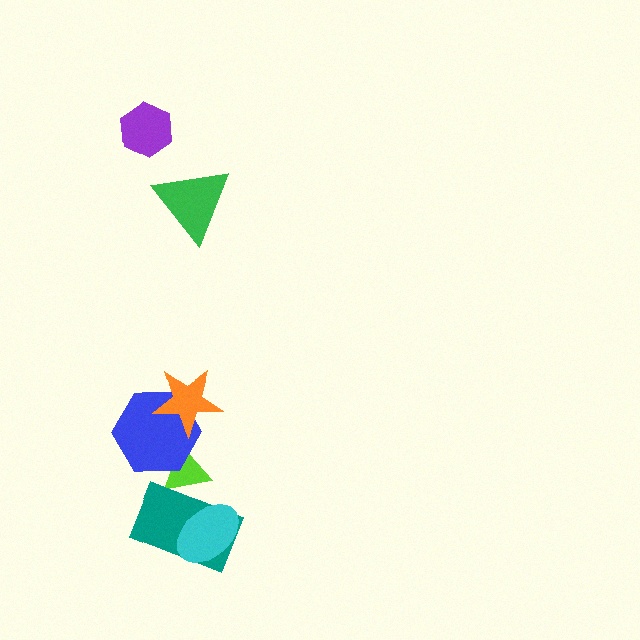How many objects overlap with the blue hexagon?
2 objects overlap with the blue hexagon.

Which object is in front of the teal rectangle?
The cyan ellipse is in front of the teal rectangle.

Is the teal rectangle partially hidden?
Yes, it is partially covered by another shape.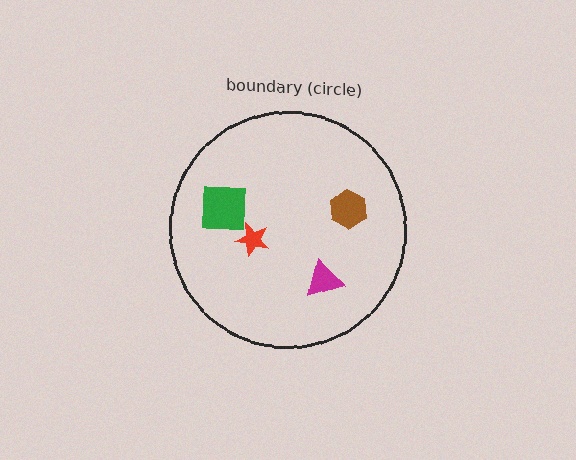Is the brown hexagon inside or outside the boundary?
Inside.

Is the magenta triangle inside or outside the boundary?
Inside.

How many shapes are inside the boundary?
4 inside, 0 outside.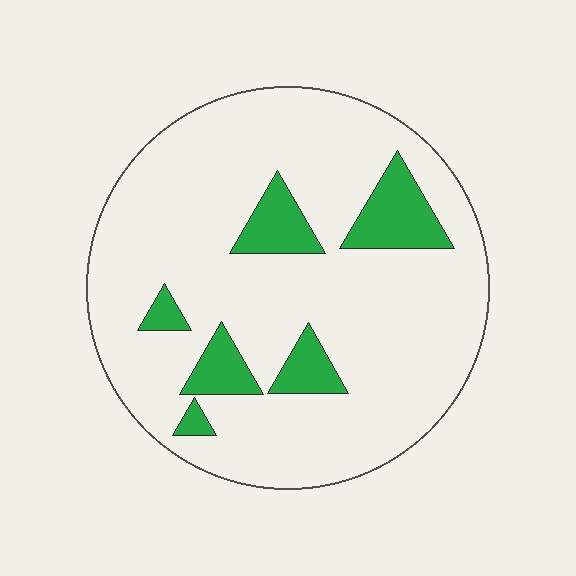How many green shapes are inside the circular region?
6.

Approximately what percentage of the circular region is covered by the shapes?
Approximately 15%.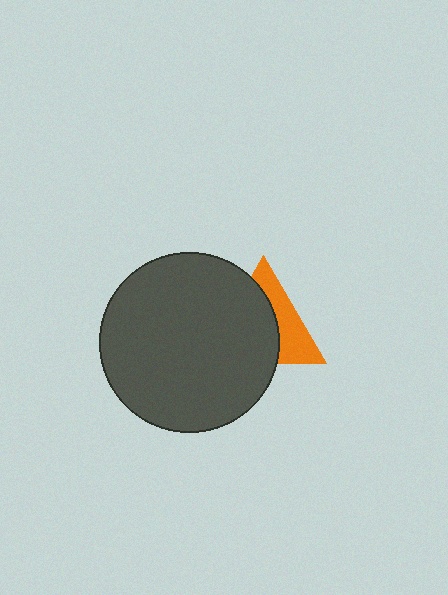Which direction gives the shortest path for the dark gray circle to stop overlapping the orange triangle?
Moving left gives the shortest separation.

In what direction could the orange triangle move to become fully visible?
The orange triangle could move right. That would shift it out from behind the dark gray circle entirely.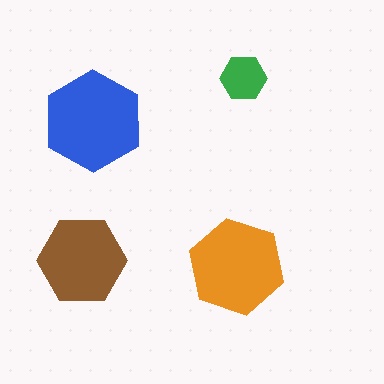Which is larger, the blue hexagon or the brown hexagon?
The blue one.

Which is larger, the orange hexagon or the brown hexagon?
The orange one.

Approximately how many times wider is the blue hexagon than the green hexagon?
About 2 times wider.